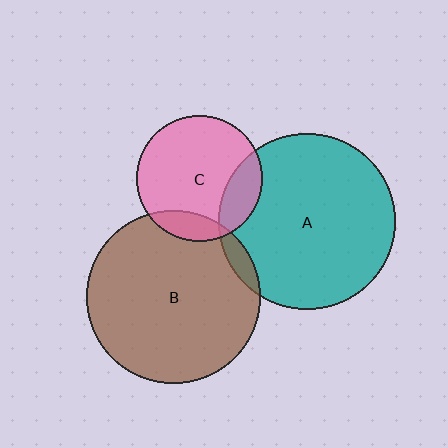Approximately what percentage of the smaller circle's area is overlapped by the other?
Approximately 20%.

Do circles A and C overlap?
Yes.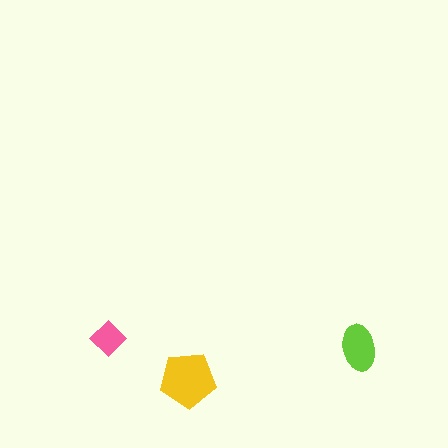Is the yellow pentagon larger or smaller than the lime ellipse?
Larger.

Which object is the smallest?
The pink diamond.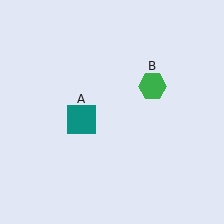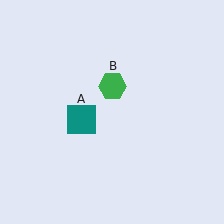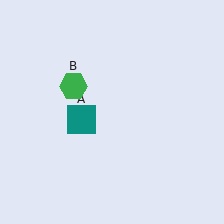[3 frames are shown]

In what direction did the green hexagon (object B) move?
The green hexagon (object B) moved left.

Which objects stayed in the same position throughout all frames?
Teal square (object A) remained stationary.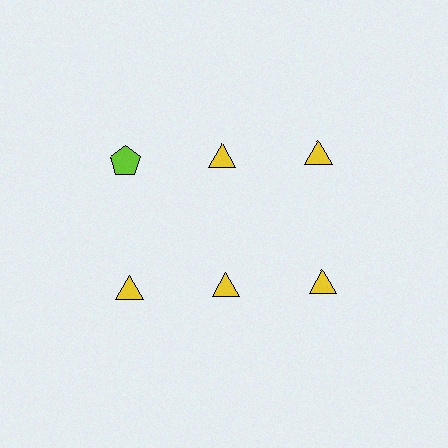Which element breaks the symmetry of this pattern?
The lime pentagon in the top row, leftmost column breaks the symmetry. All other shapes are yellow triangles.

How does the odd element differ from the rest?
It differs in both color (lime instead of yellow) and shape (pentagon instead of triangle).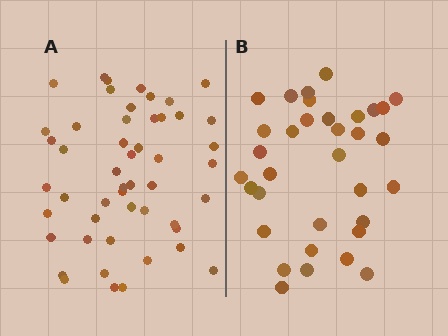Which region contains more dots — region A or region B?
Region A (the left region) has more dots.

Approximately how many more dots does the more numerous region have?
Region A has approximately 15 more dots than region B.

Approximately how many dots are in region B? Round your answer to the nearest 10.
About 30 dots. (The exact count is 34, which rounds to 30.)